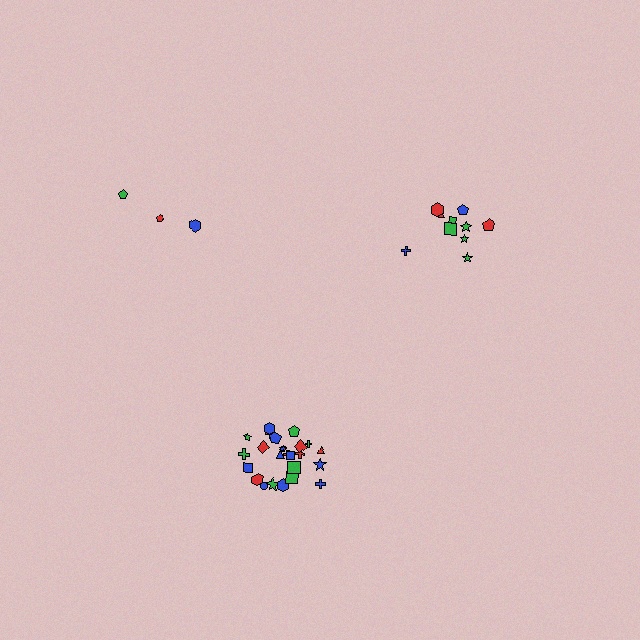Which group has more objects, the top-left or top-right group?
The top-right group.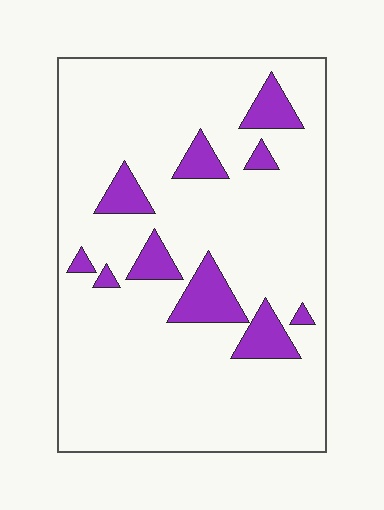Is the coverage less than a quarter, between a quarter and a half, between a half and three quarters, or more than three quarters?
Less than a quarter.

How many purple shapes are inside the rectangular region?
10.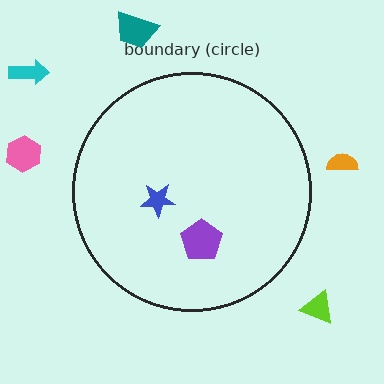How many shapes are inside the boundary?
2 inside, 5 outside.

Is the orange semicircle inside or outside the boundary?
Outside.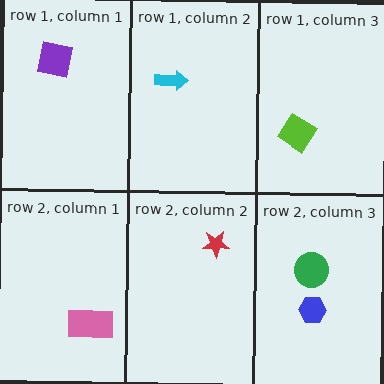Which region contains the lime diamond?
The row 1, column 3 region.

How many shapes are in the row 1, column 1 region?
1.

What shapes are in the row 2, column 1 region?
The pink rectangle.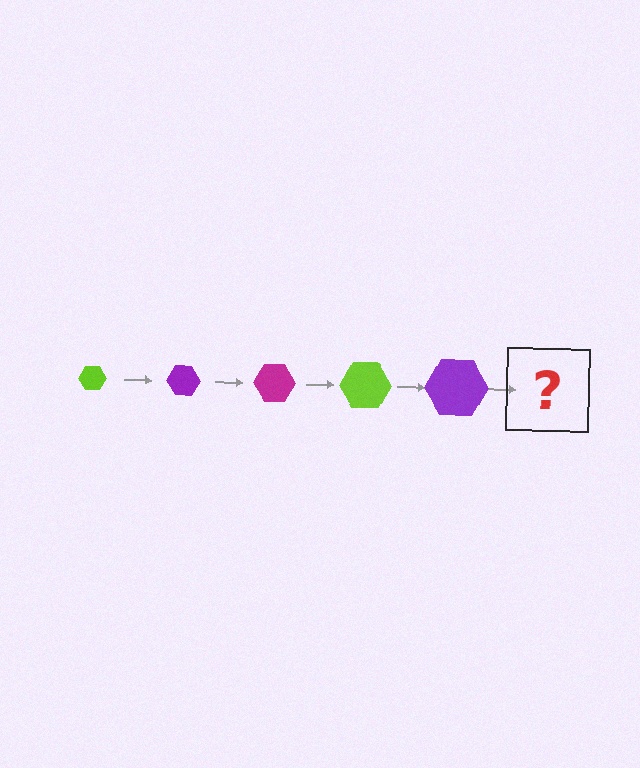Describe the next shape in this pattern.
It should be a magenta hexagon, larger than the previous one.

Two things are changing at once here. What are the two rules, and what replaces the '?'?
The two rules are that the hexagon grows larger each step and the color cycles through lime, purple, and magenta. The '?' should be a magenta hexagon, larger than the previous one.